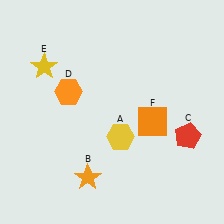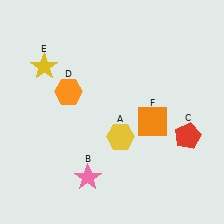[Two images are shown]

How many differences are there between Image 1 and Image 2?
There is 1 difference between the two images.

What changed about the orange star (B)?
In Image 1, B is orange. In Image 2, it changed to pink.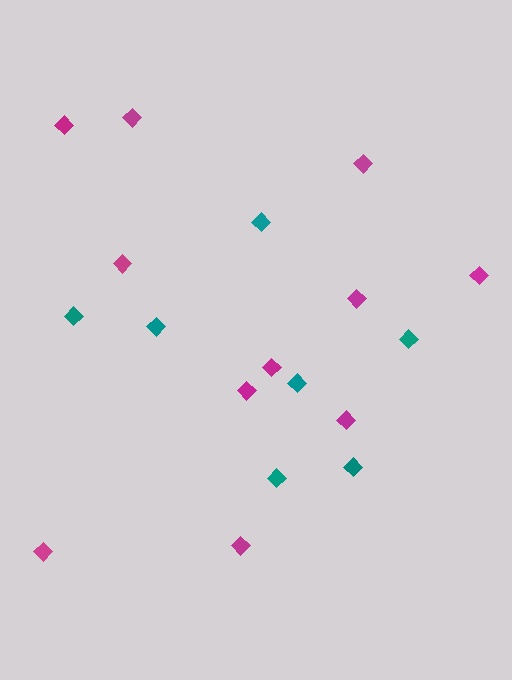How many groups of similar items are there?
There are 2 groups: one group of magenta diamonds (11) and one group of teal diamonds (7).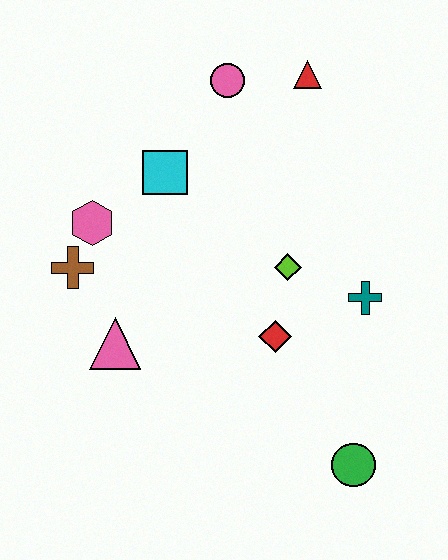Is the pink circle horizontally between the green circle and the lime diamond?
No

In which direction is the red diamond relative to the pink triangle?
The red diamond is to the right of the pink triangle.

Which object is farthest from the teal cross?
The brown cross is farthest from the teal cross.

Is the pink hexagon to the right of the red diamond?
No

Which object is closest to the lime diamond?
The red diamond is closest to the lime diamond.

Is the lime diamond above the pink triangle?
Yes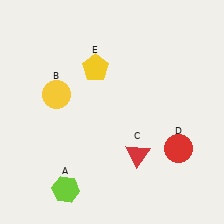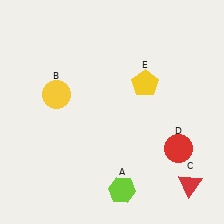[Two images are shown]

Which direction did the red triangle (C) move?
The red triangle (C) moved right.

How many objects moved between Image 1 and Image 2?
3 objects moved between the two images.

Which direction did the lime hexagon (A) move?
The lime hexagon (A) moved right.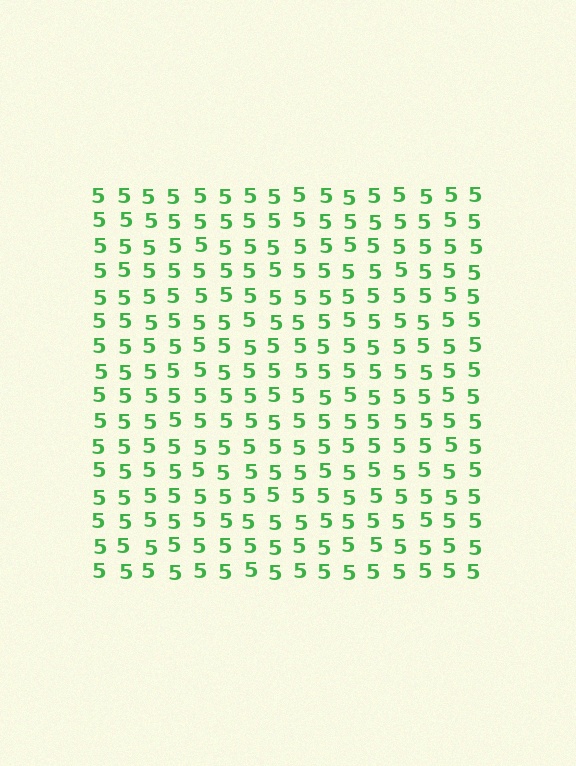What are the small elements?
The small elements are digit 5's.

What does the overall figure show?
The overall figure shows a square.